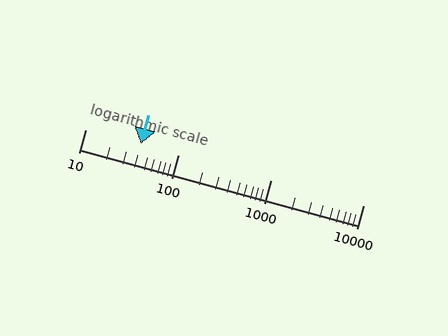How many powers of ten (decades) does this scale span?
The scale spans 3 decades, from 10 to 10000.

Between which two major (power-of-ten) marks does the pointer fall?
The pointer is between 10 and 100.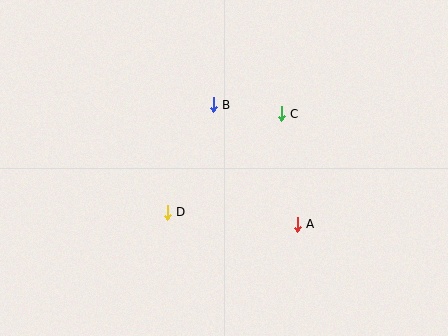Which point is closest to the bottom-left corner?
Point D is closest to the bottom-left corner.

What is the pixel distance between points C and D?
The distance between C and D is 151 pixels.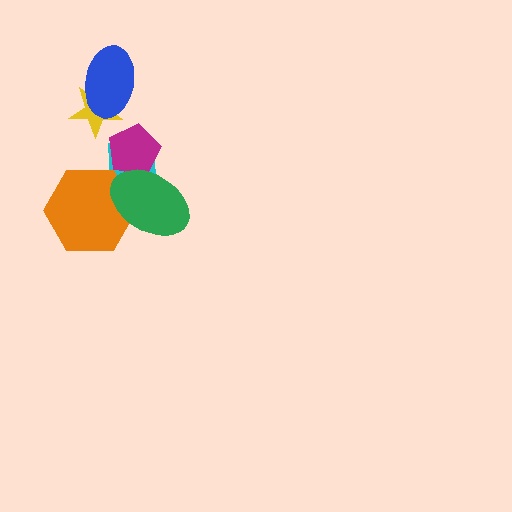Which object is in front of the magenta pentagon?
The green ellipse is in front of the magenta pentagon.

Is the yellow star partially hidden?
Yes, it is partially covered by another shape.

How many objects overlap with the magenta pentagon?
2 objects overlap with the magenta pentagon.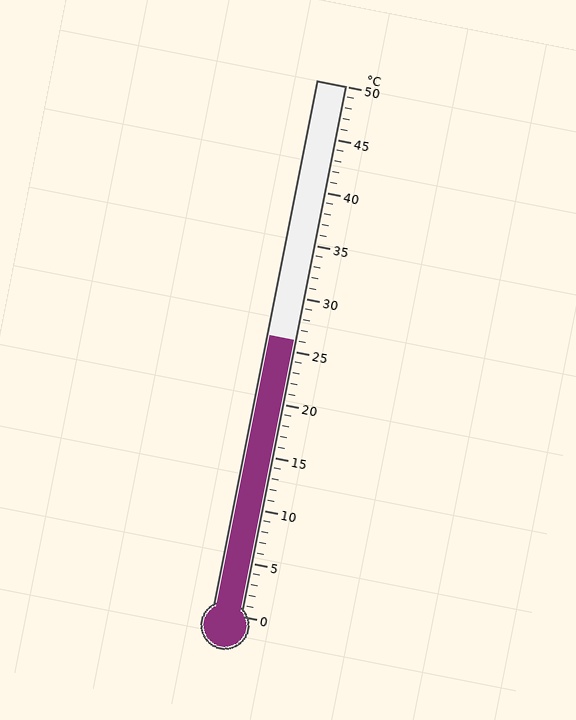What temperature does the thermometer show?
The thermometer shows approximately 26°C.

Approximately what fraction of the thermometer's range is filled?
The thermometer is filled to approximately 50% of its range.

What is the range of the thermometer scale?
The thermometer scale ranges from 0°C to 50°C.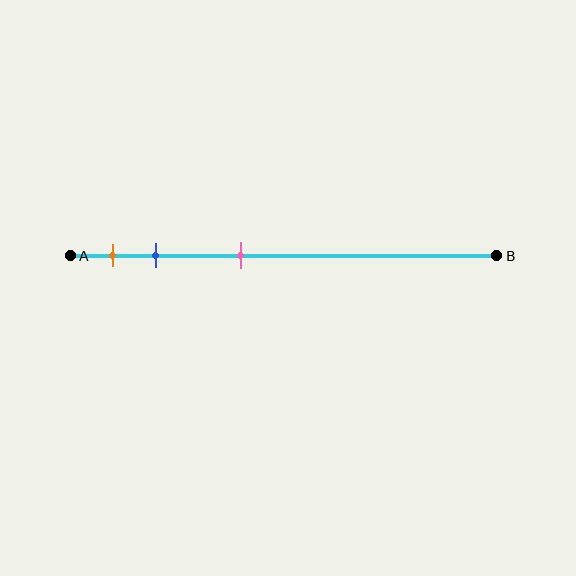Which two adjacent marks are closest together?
The orange and blue marks are the closest adjacent pair.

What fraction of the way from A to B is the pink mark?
The pink mark is approximately 40% (0.4) of the way from A to B.